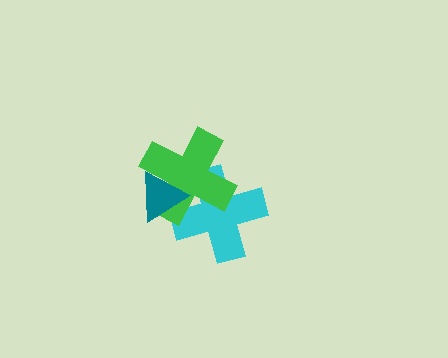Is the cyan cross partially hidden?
Yes, it is partially covered by another shape.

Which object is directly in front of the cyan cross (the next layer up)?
The green cross is directly in front of the cyan cross.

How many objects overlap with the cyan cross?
2 objects overlap with the cyan cross.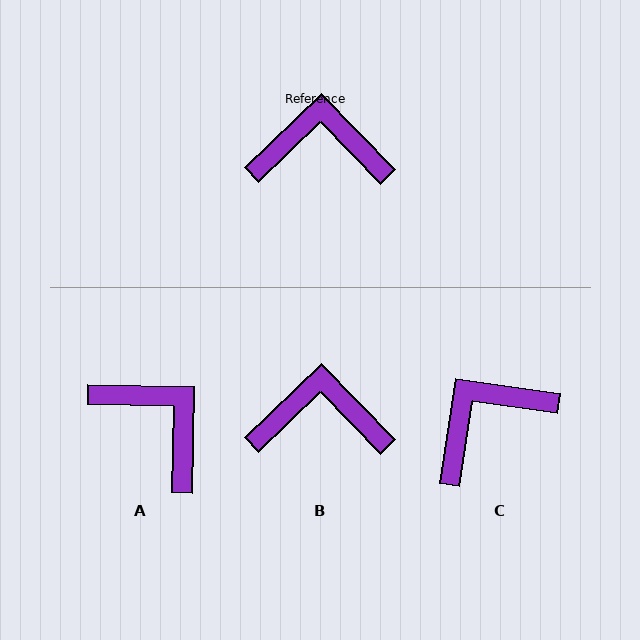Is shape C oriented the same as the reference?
No, it is off by about 37 degrees.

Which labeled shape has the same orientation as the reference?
B.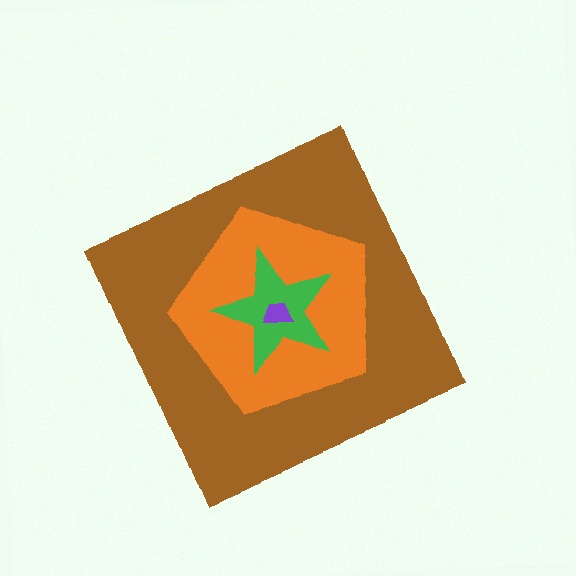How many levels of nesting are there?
4.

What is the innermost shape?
The purple trapezoid.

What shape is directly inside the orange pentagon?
The green star.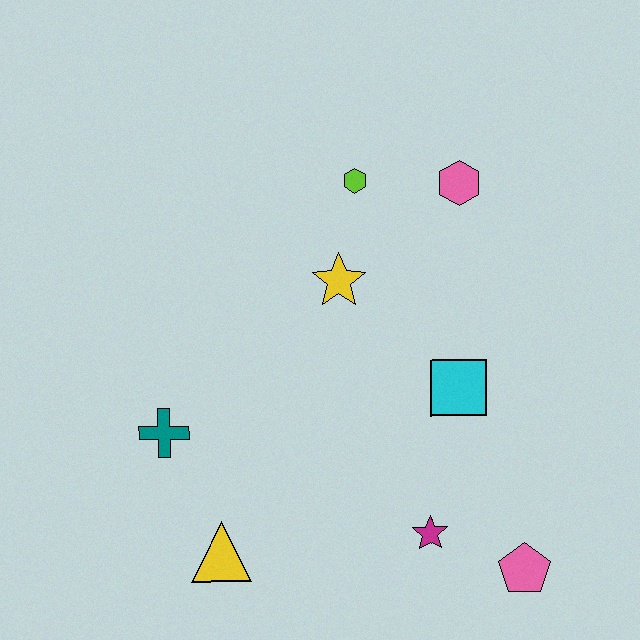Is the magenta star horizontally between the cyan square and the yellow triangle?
Yes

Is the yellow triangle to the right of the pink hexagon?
No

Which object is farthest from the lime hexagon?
The pink pentagon is farthest from the lime hexagon.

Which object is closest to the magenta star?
The pink pentagon is closest to the magenta star.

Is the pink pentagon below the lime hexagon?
Yes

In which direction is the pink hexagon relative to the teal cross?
The pink hexagon is to the right of the teal cross.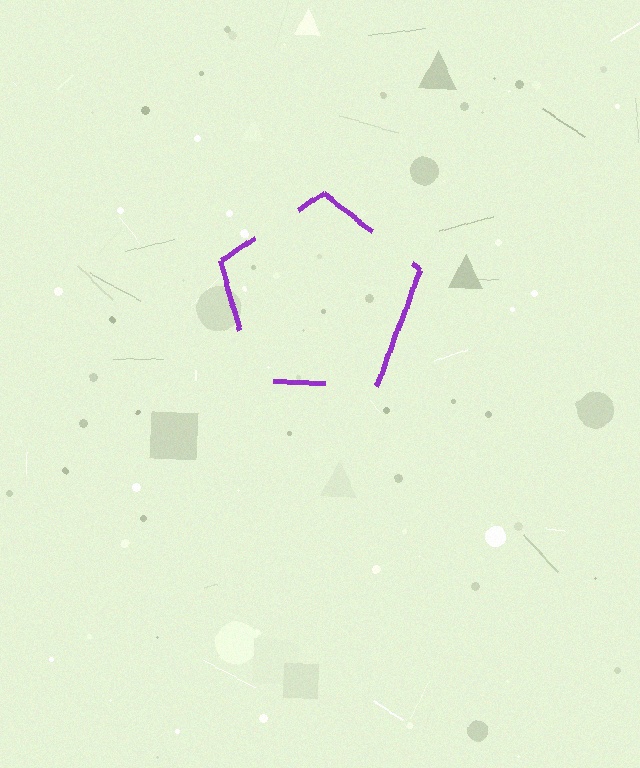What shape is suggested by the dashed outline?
The dashed outline suggests a pentagon.